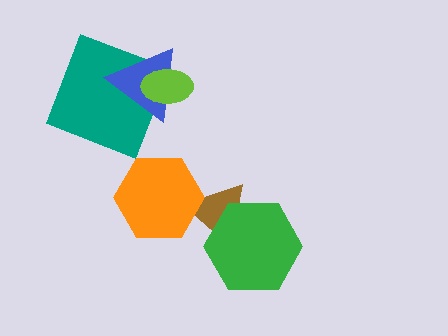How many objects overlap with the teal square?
2 objects overlap with the teal square.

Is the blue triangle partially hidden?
Yes, it is partially covered by another shape.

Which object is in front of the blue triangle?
The lime ellipse is in front of the blue triangle.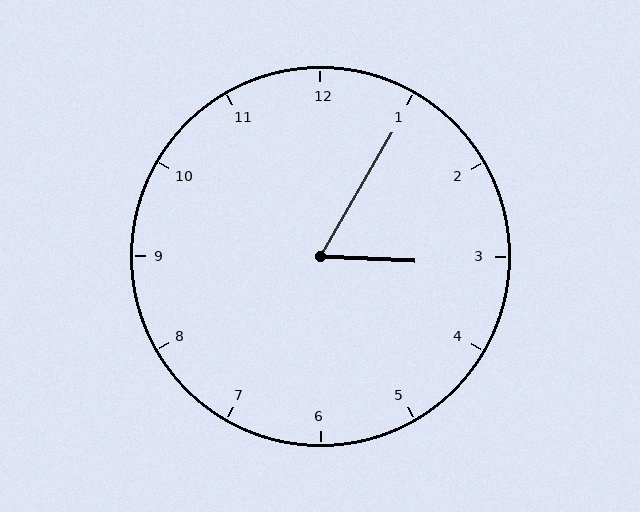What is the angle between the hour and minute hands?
Approximately 62 degrees.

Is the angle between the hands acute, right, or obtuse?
It is acute.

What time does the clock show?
3:05.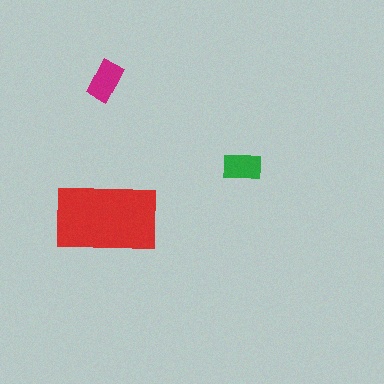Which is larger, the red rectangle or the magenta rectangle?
The red one.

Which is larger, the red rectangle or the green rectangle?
The red one.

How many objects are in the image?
There are 3 objects in the image.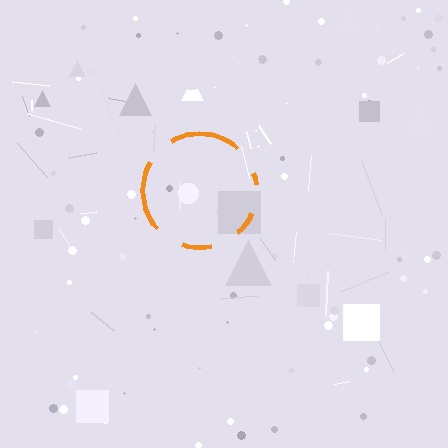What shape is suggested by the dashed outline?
The dashed outline suggests a circle.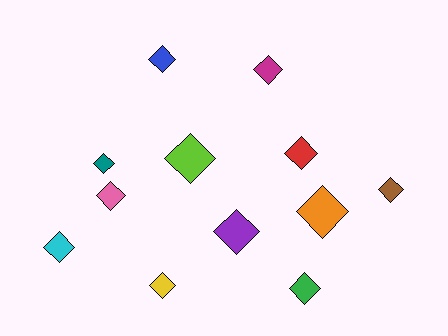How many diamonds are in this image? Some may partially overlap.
There are 12 diamonds.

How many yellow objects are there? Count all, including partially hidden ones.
There is 1 yellow object.